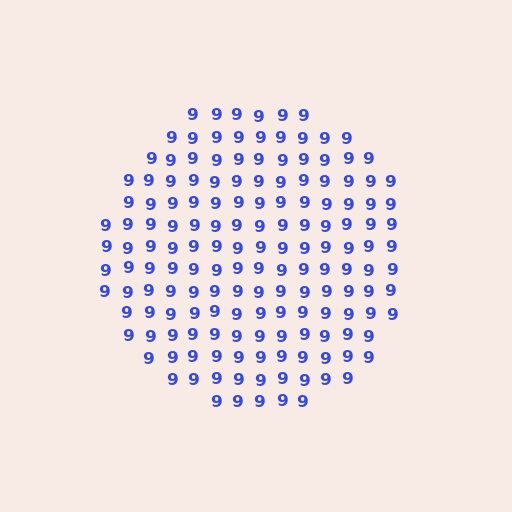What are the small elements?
The small elements are digit 9's.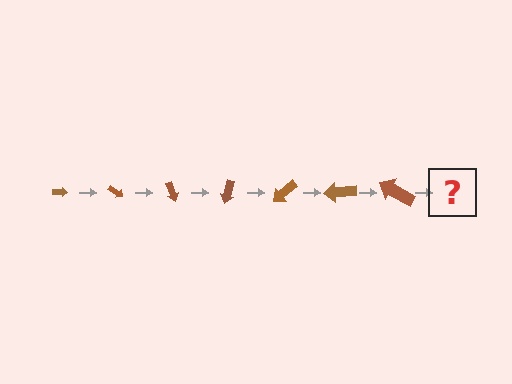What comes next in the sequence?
The next element should be an arrow, larger than the previous one and rotated 245 degrees from the start.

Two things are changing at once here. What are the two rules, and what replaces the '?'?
The two rules are that the arrow grows larger each step and it rotates 35 degrees each step. The '?' should be an arrow, larger than the previous one and rotated 245 degrees from the start.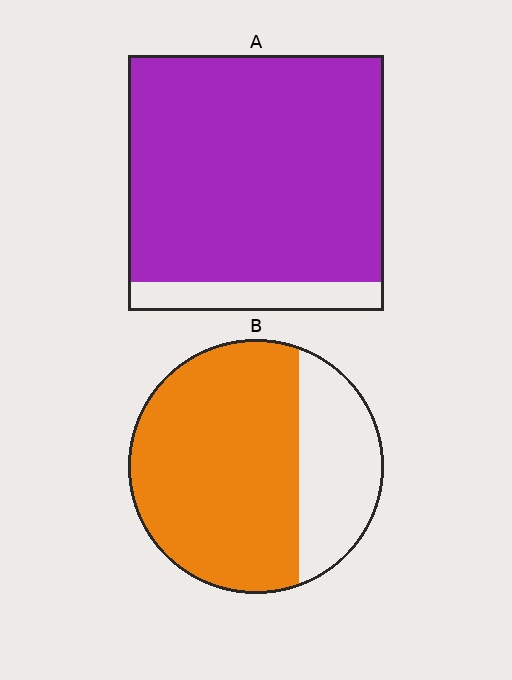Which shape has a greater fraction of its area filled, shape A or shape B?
Shape A.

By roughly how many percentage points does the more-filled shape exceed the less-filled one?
By roughly 20 percentage points (A over B).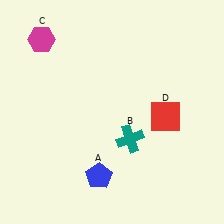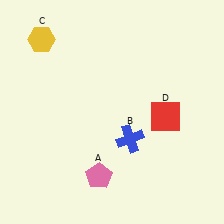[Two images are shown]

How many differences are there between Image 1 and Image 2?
There are 3 differences between the two images.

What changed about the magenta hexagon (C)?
In Image 1, C is magenta. In Image 2, it changed to yellow.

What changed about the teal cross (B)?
In Image 1, B is teal. In Image 2, it changed to blue.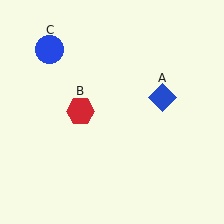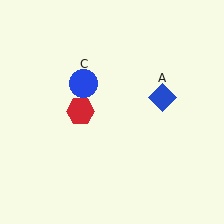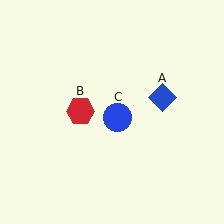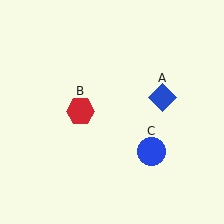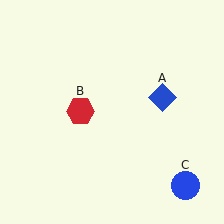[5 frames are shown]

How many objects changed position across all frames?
1 object changed position: blue circle (object C).